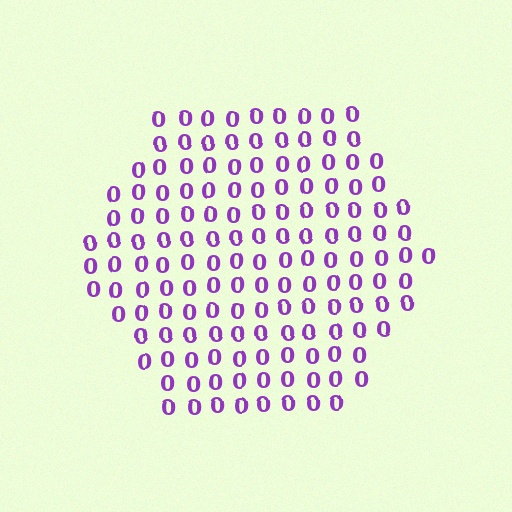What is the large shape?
The large shape is a hexagon.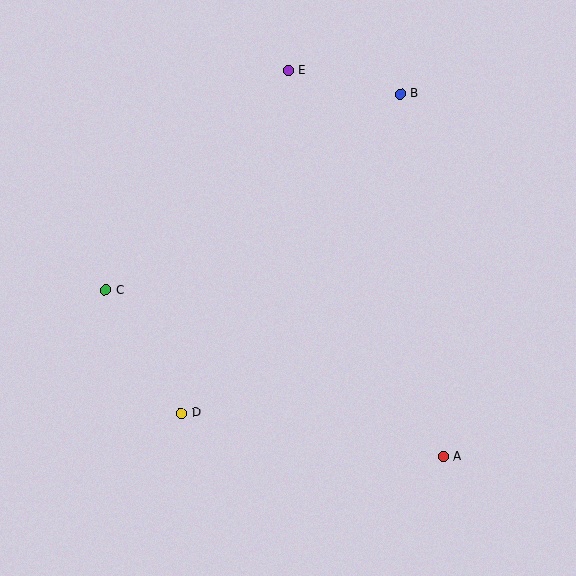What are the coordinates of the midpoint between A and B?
The midpoint between A and B is at (422, 275).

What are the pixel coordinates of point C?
Point C is at (106, 290).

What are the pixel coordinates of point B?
Point B is at (400, 94).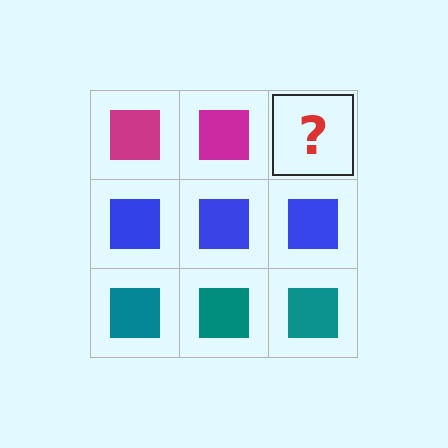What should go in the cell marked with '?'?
The missing cell should contain a magenta square.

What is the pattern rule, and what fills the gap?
The rule is that each row has a consistent color. The gap should be filled with a magenta square.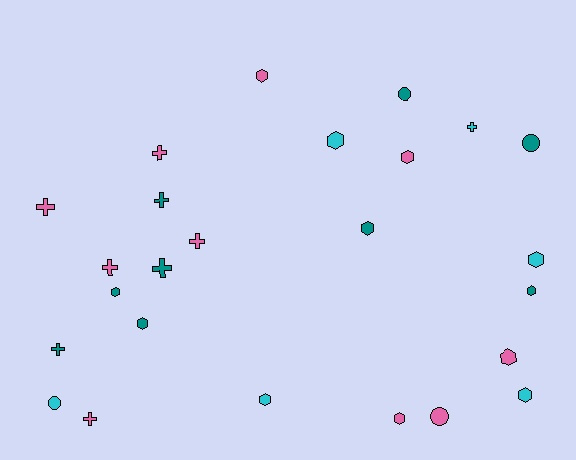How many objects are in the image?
There are 25 objects.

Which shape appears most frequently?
Hexagon, with 12 objects.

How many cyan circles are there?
There is 1 cyan circle.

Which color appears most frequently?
Pink, with 10 objects.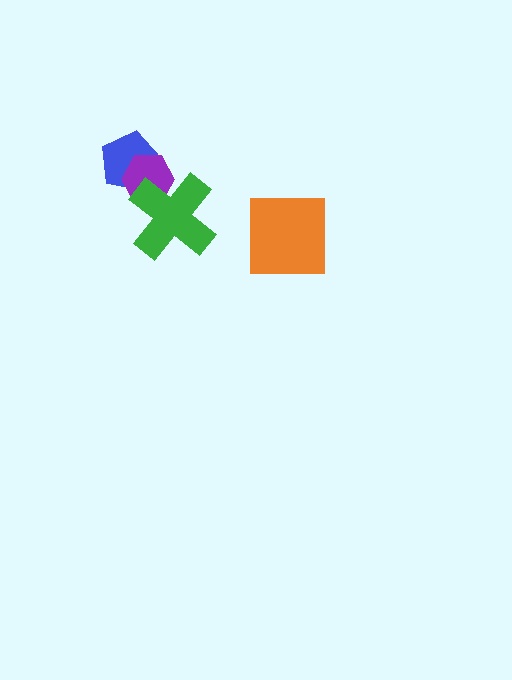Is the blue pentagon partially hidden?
Yes, it is partially covered by another shape.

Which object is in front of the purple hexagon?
The green cross is in front of the purple hexagon.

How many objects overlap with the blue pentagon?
2 objects overlap with the blue pentagon.